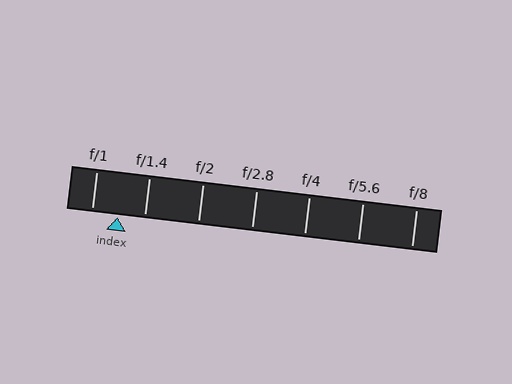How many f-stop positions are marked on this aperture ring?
There are 7 f-stop positions marked.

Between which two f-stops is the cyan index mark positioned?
The index mark is between f/1 and f/1.4.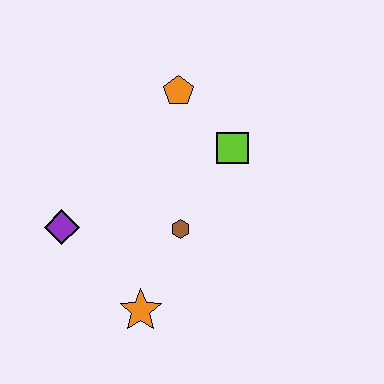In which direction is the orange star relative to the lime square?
The orange star is below the lime square.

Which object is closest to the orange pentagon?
The lime square is closest to the orange pentagon.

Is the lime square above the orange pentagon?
No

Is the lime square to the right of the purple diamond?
Yes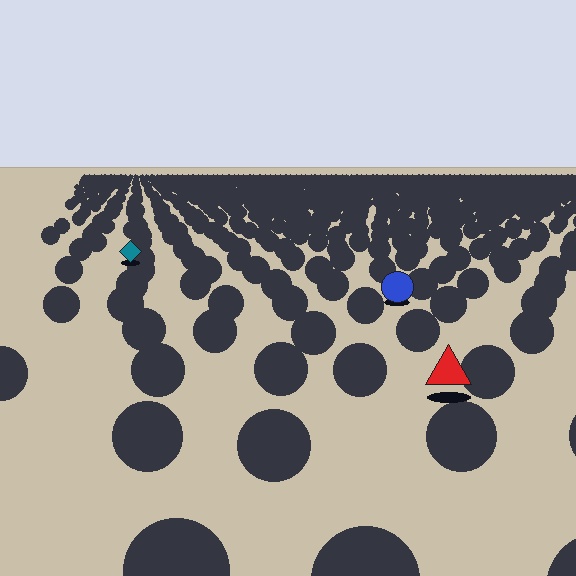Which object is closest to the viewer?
The red triangle is closest. The texture marks near it are larger and more spread out.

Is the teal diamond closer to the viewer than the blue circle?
No. The blue circle is closer — you can tell from the texture gradient: the ground texture is coarser near it.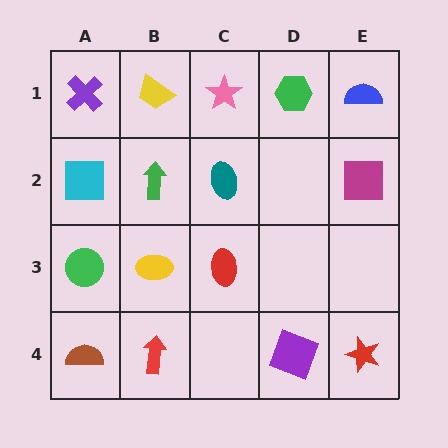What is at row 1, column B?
A yellow trapezoid.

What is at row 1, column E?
A blue semicircle.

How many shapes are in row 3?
3 shapes.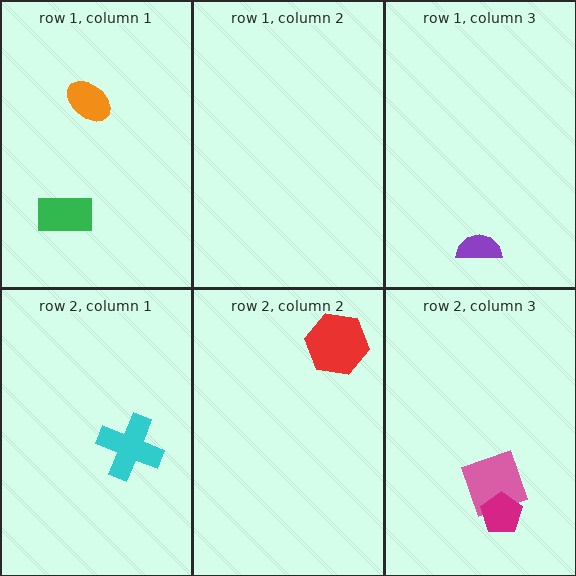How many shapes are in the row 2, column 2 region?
1.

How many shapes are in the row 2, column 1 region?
1.